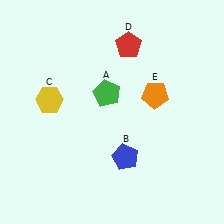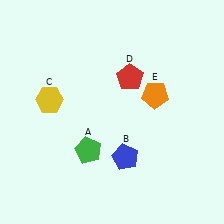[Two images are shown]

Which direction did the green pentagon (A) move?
The green pentagon (A) moved down.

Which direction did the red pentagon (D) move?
The red pentagon (D) moved down.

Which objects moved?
The objects that moved are: the green pentagon (A), the red pentagon (D).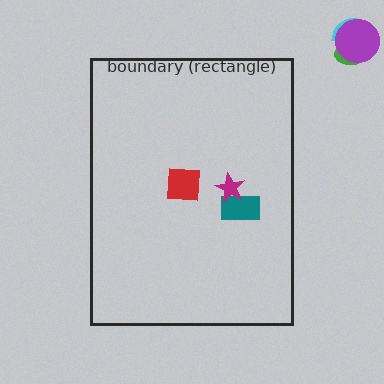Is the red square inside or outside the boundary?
Inside.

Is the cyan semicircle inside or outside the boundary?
Outside.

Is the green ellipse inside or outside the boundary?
Outside.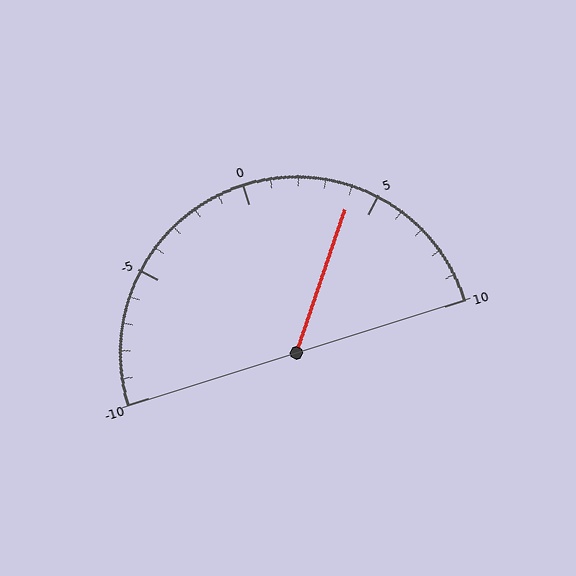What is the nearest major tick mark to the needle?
The nearest major tick mark is 5.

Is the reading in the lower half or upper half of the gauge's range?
The reading is in the upper half of the range (-10 to 10).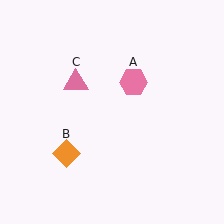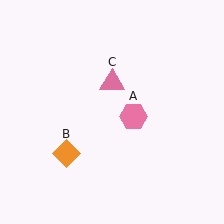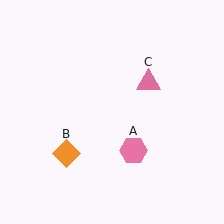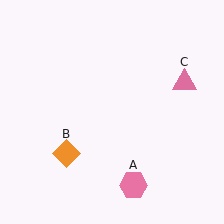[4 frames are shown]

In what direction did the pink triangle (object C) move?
The pink triangle (object C) moved right.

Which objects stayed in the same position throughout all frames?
Orange diamond (object B) remained stationary.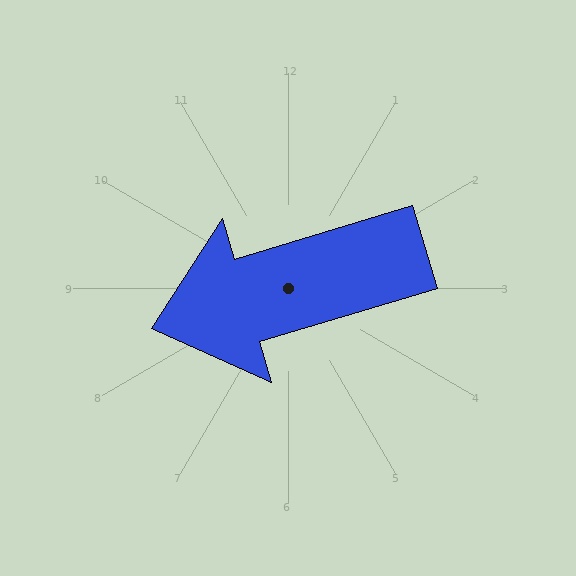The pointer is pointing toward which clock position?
Roughly 8 o'clock.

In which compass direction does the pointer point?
West.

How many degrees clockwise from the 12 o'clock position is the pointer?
Approximately 253 degrees.